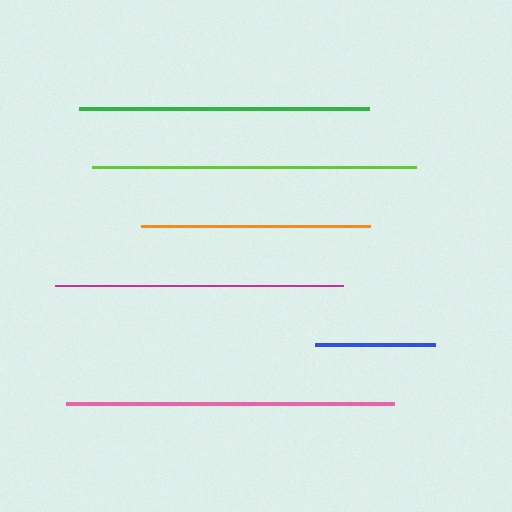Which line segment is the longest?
The pink line is the longest at approximately 329 pixels.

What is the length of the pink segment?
The pink segment is approximately 329 pixels long.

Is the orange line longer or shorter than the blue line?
The orange line is longer than the blue line.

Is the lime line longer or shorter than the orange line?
The lime line is longer than the orange line.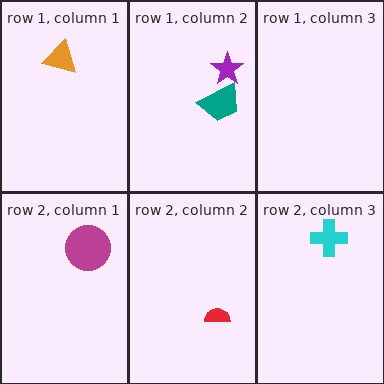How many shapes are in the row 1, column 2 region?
2.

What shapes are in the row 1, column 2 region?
The purple star, the teal trapezoid.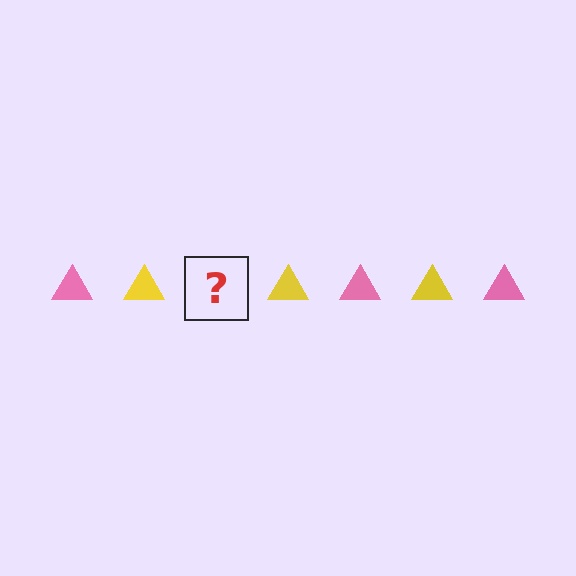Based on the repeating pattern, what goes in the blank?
The blank should be a pink triangle.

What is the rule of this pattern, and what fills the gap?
The rule is that the pattern cycles through pink, yellow triangles. The gap should be filled with a pink triangle.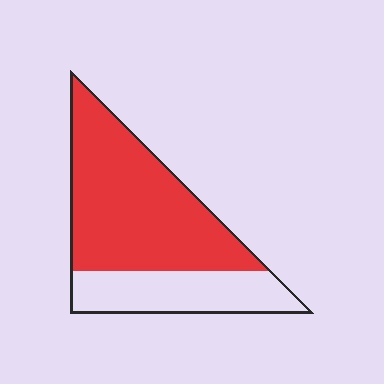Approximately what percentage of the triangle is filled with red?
Approximately 70%.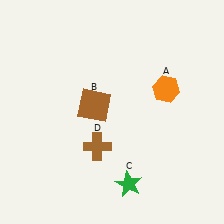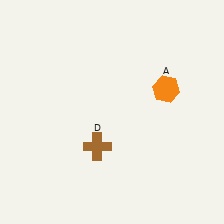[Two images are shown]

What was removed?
The brown square (B), the green star (C) were removed in Image 2.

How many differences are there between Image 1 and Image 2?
There are 2 differences between the two images.